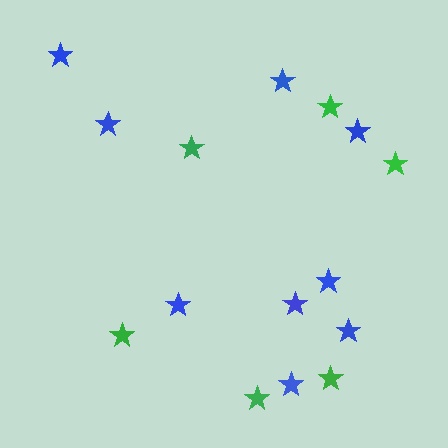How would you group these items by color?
There are 2 groups: one group of blue stars (9) and one group of green stars (6).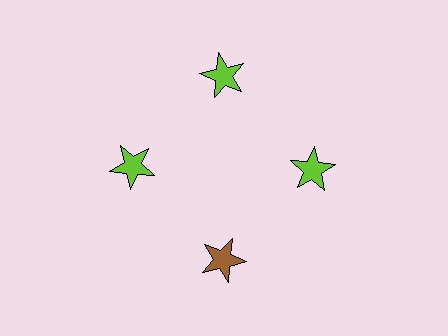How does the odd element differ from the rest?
It has a different color: brown instead of lime.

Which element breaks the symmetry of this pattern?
The brown star at roughly the 6 o'clock position breaks the symmetry. All other shapes are lime stars.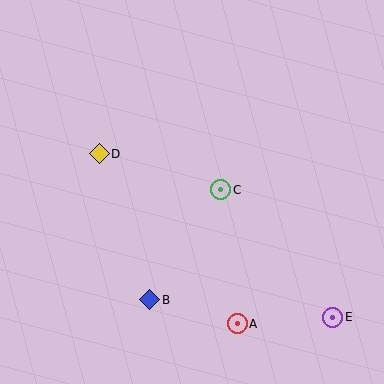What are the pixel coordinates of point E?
Point E is at (333, 317).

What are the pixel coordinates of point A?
Point A is at (237, 324).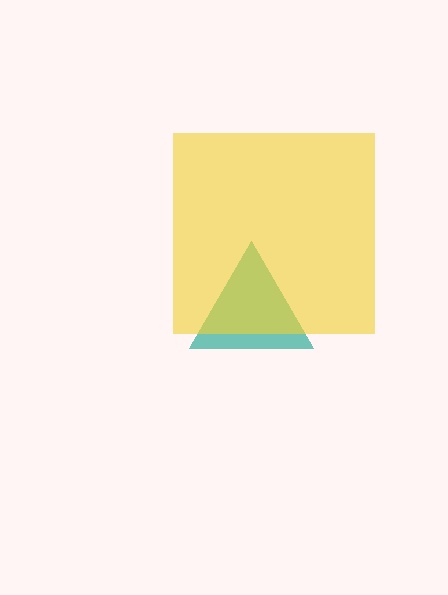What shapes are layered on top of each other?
The layered shapes are: a teal triangle, a yellow square.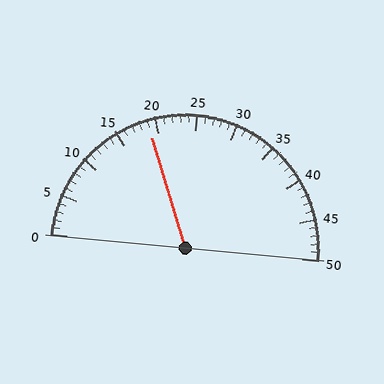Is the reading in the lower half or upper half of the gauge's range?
The reading is in the lower half of the range (0 to 50).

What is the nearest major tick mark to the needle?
The nearest major tick mark is 20.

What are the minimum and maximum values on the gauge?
The gauge ranges from 0 to 50.